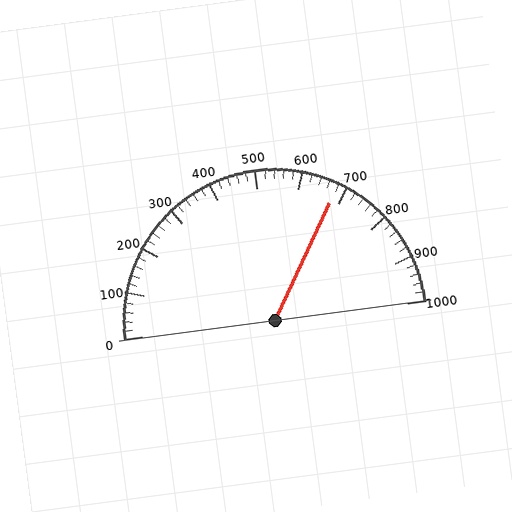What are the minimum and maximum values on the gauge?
The gauge ranges from 0 to 1000.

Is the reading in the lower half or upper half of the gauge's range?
The reading is in the upper half of the range (0 to 1000).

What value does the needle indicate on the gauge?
The needle indicates approximately 680.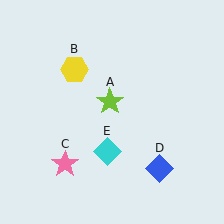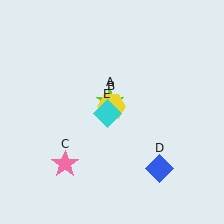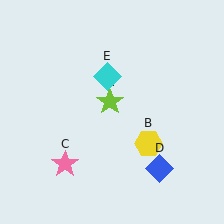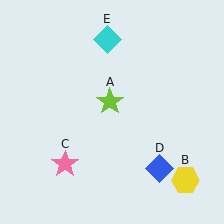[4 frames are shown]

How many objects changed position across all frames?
2 objects changed position: yellow hexagon (object B), cyan diamond (object E).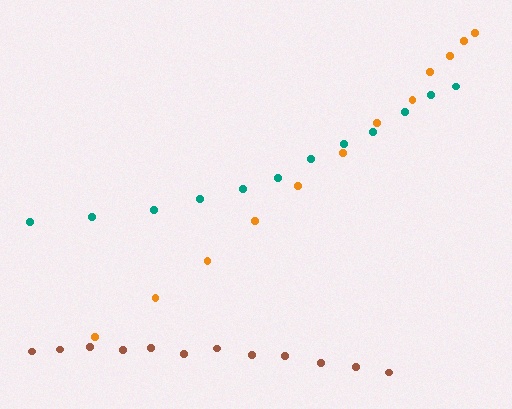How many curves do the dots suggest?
There are 3 distinct paths.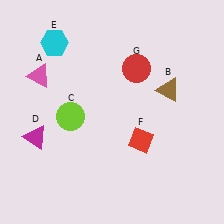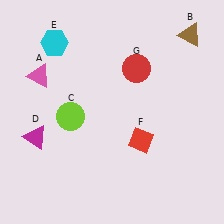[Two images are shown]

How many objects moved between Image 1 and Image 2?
1 object moved between the two images.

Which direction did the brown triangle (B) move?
The brown triangle (B) moved up.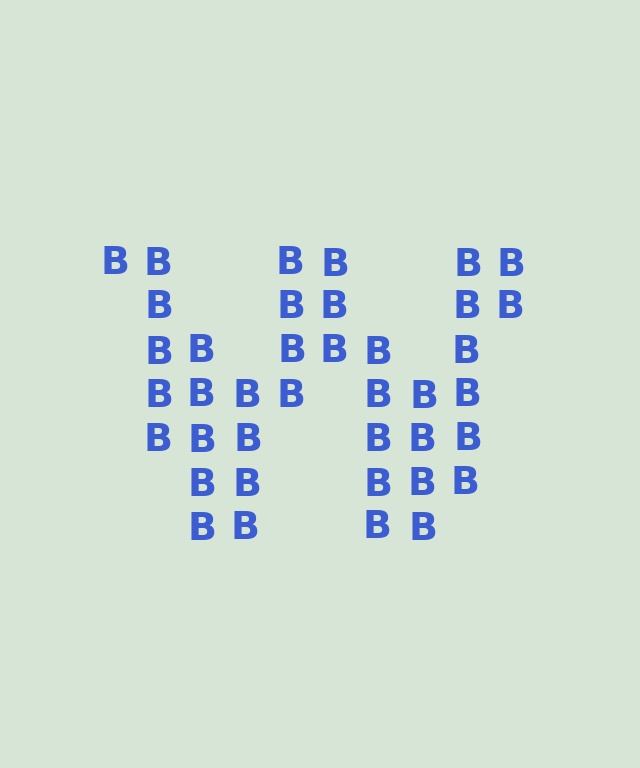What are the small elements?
The small elements are letter B's.